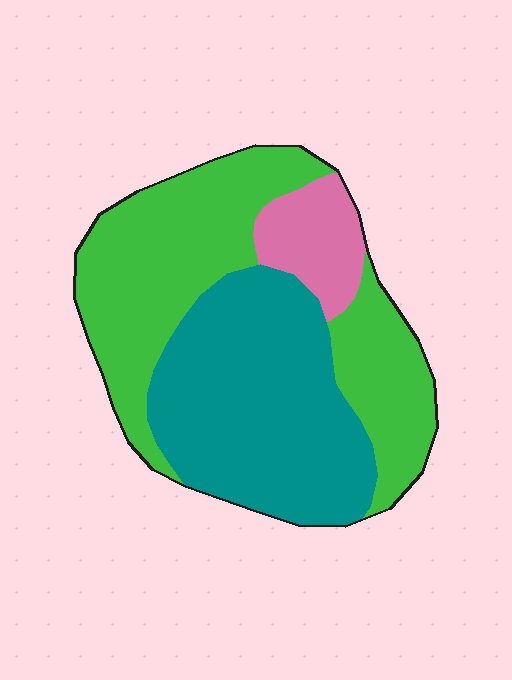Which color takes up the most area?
Green, at roughly 45%.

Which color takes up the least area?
Pink, at roughly 10%.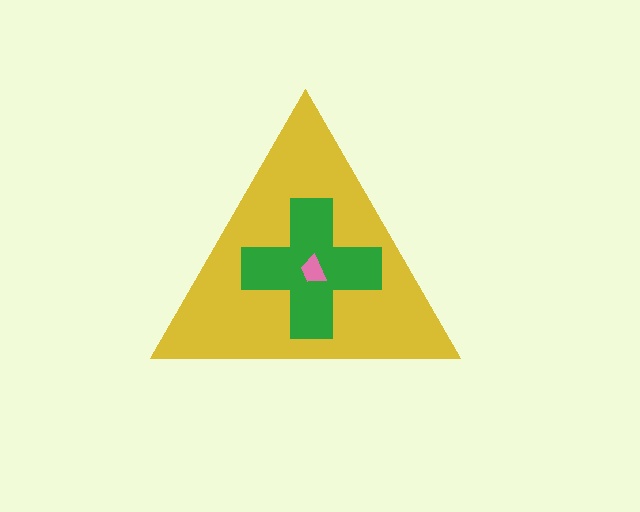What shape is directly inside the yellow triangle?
The green cross.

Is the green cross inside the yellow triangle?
Yes.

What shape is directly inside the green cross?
The pink trapezoid.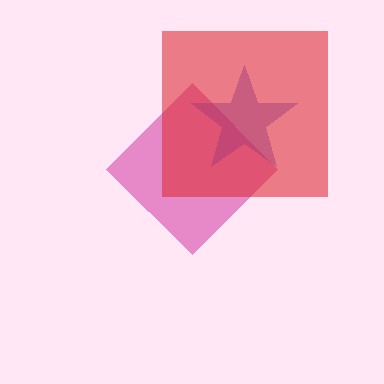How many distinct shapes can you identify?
There are 3 distinct shapes: a magenta diamond, a blue star, a red square.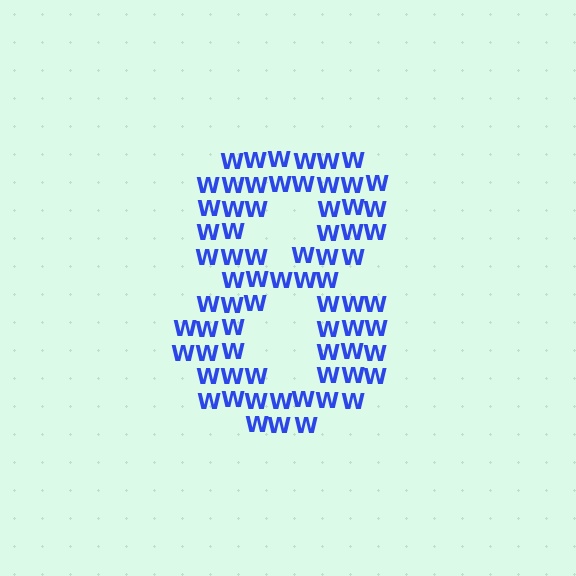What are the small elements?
The small elements are letter W's.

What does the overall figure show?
The overall figure shows the digit 8.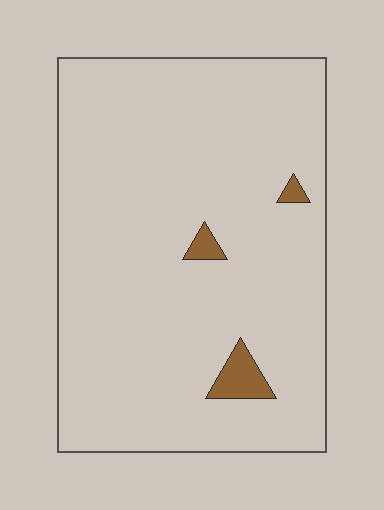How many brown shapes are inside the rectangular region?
3.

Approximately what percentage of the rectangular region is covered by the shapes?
Approximately 5%.